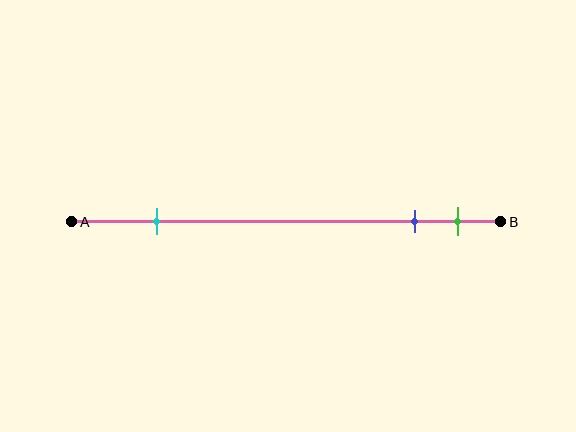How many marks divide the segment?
There are 3 marks dividing the segment.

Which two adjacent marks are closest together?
The blue and green marks are the closest adjacent pair.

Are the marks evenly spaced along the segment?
No, the marks are not evenly spaced.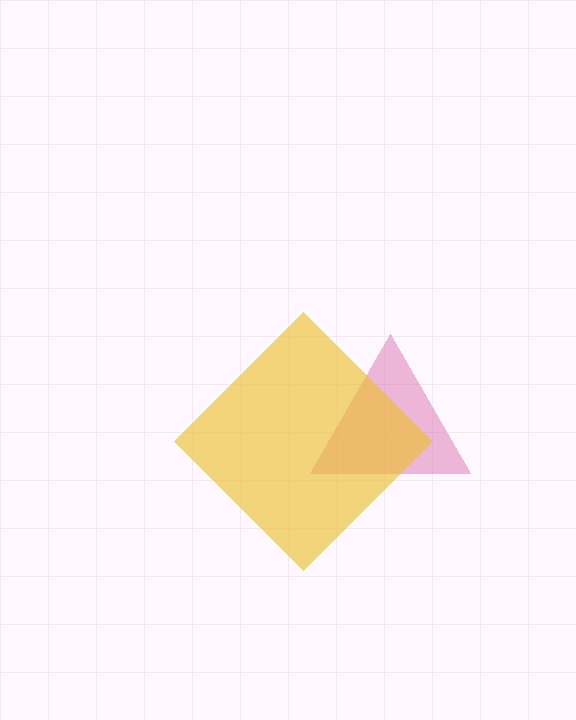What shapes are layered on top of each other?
The layered shapes are: a pink triangle, a yellow diamond.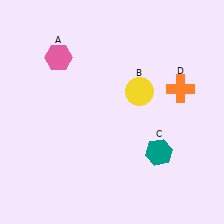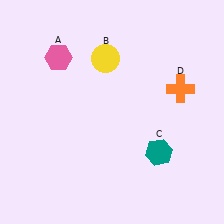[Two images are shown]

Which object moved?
The yellow circle (B) moved left.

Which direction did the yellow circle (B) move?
The yellow circle (B) moved left.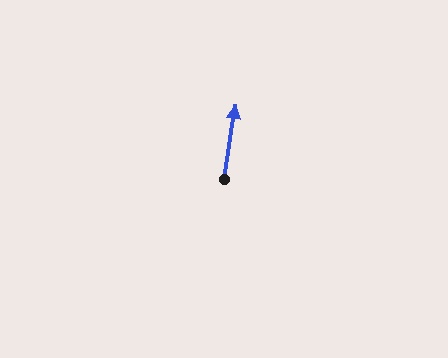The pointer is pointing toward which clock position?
Roughly 12 o'clock.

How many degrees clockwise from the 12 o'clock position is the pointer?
Approximately 9 degrees.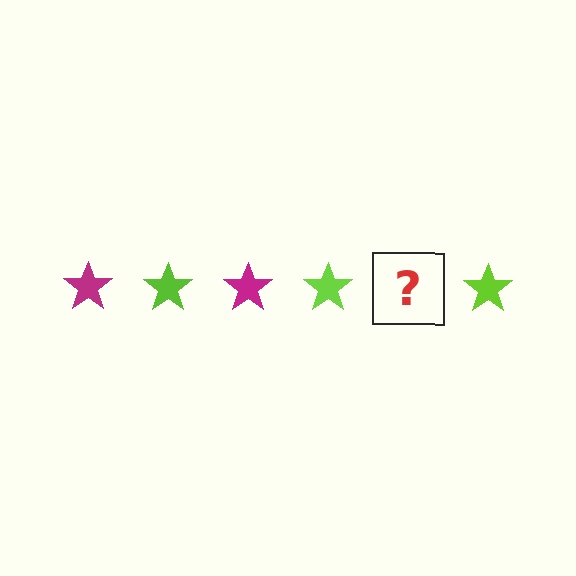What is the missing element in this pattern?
The missing element is a magenta star.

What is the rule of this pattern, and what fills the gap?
The rule is that the pattern cycles through magenta, lime stars. The gap should be filled with a magenta star.